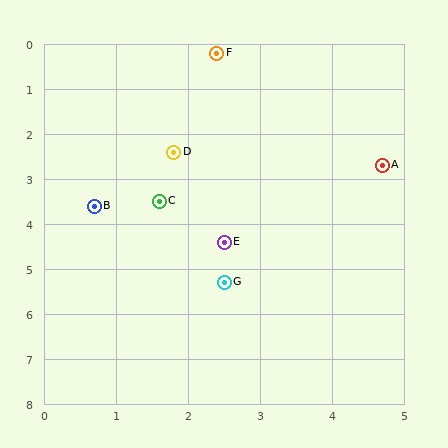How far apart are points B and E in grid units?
Points B and E are about 2.0 grid units apart.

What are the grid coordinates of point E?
Point E is at approximately (2.5, 4.4).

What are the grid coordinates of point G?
Point G is at approximately (2.5, 5.3).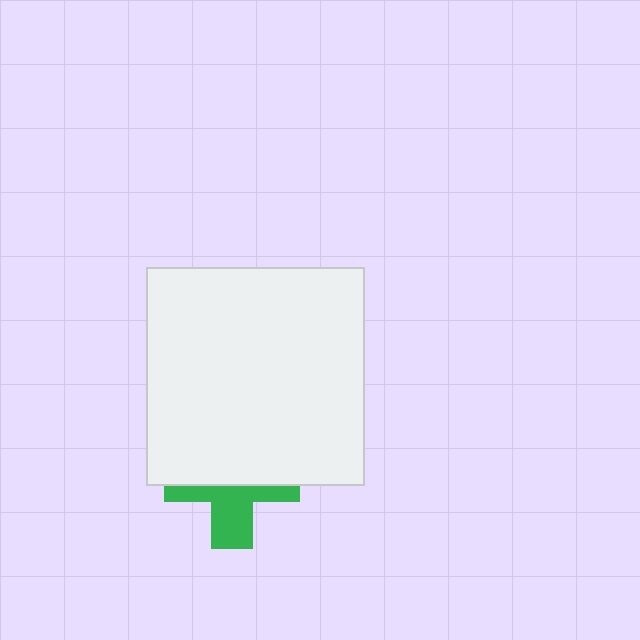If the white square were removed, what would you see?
You would see the complete green cross.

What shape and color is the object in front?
The object in front is a white square.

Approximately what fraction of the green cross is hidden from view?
Roughly 56% of the green cross is hidden behind the white square.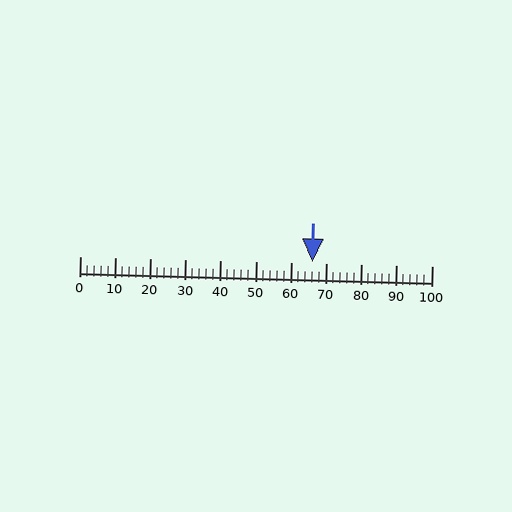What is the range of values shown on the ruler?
The ruler shows values from 0 to 100.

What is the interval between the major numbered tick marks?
The major tick marks are spaced 10 units apart.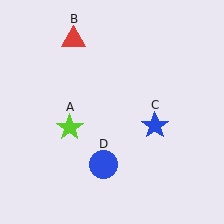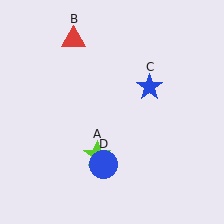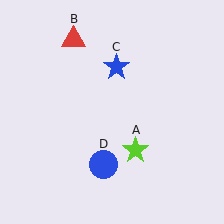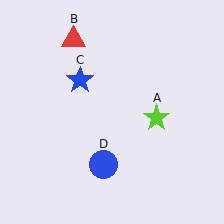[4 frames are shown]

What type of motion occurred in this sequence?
The lime star (object A), blue star (object C) rotated counterclockwise around the center of the scene.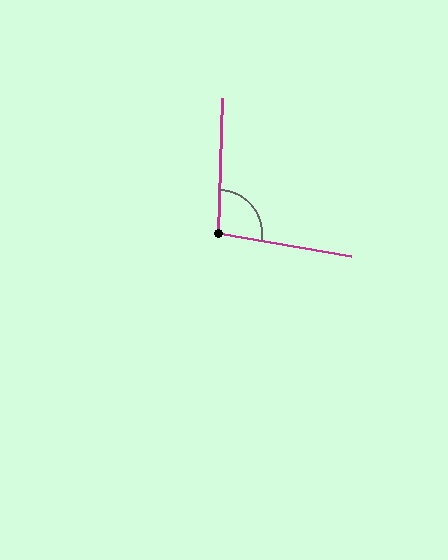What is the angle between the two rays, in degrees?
Approximately 98 degrees.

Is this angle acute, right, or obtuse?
It is obtuse.